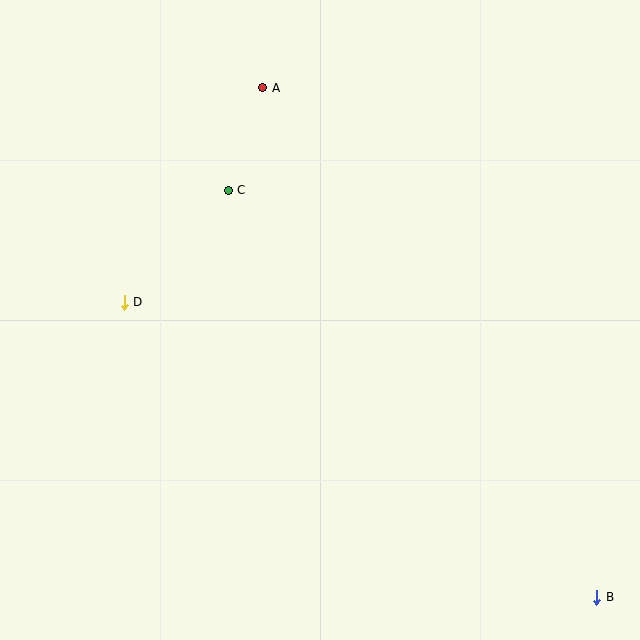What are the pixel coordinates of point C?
Point C is at (228, 190).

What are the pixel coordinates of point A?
Point A is at (263, 88).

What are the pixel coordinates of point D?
Point D is at (124, 302).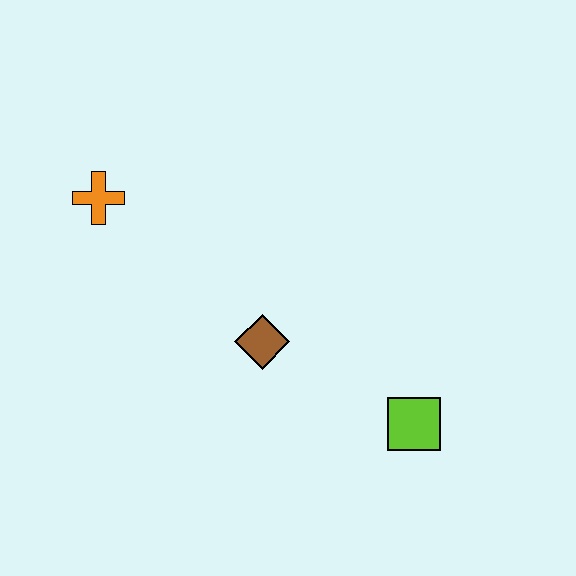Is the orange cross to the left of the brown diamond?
Yes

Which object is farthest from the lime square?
The orange cross is farthest from the lime square.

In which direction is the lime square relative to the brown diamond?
The lime square is to the right of the brown diamond.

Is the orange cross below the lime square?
No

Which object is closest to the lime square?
The brown diamond is closest to the lime square.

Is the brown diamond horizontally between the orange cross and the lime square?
Yes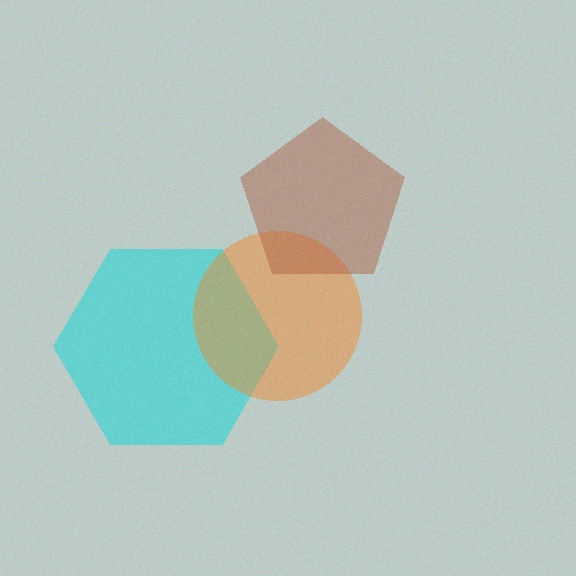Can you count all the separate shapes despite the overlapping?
Yes, there are 3 separate shapes.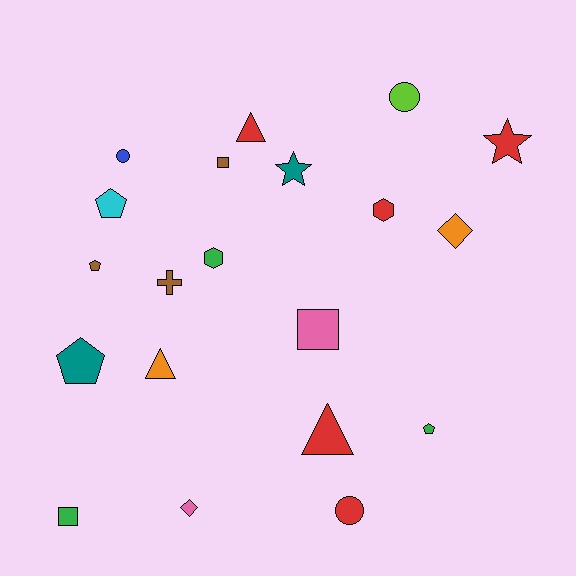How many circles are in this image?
There are 3 circles.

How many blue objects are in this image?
There is 1 blue object.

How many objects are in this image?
There are 20 objects.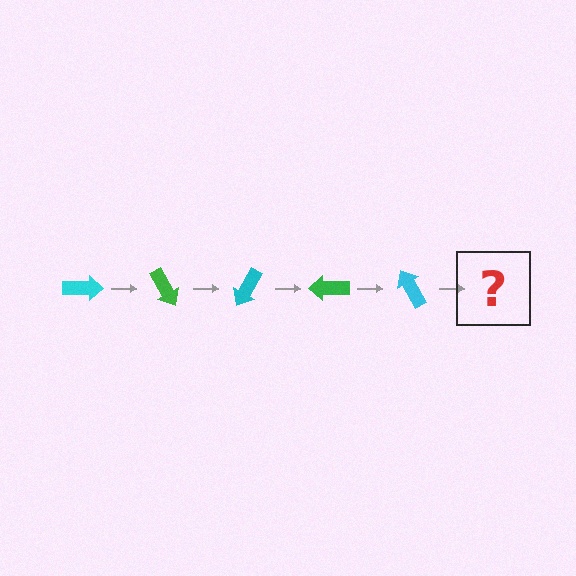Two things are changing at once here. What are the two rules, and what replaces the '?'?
The two rules are that it rotates 60 degrees each step and the color cycles through cyan and green. The '?' should be a green arrow, rotated 300 degrees from the start.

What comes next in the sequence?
The next element should be a green arrow, rotated 300 degrees from the start.